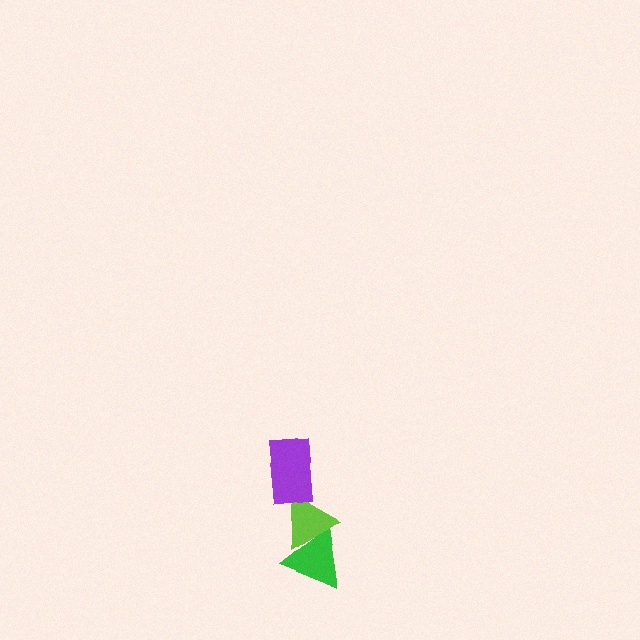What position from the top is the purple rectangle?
The purple rectangle is 1st from the top.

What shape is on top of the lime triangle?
The purple rectangle is on top of the lime triangle.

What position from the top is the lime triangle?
The lime triangle is 2nd from the top.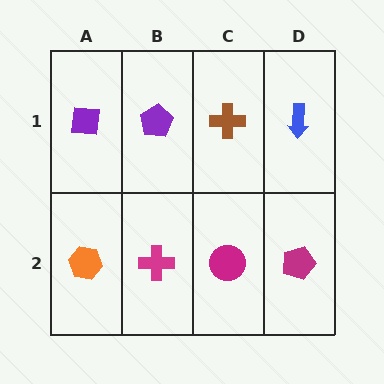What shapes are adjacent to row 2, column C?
A brown cross (row 1, column C), a magenta cross (row 2, column B), a magenta pentagon (row 2, column D).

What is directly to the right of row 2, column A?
A magenta cross.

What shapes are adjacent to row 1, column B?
A magenta cross (row 2, column B), a purple square (row 1, column A), a brown cross (row 1, column C).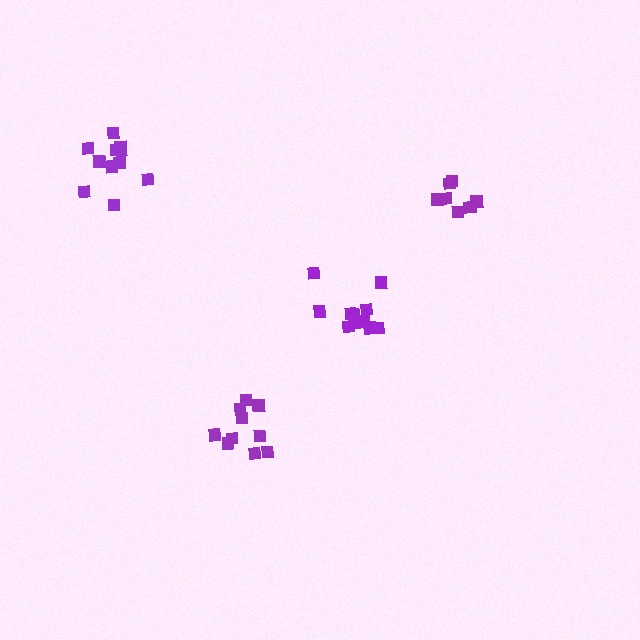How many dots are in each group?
Group 1: 11 dots, Group 2: 7 dots, Group 3: 10 dots, Group 4: 12 dots (40 total).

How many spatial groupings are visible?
There are 4 spatial groupings.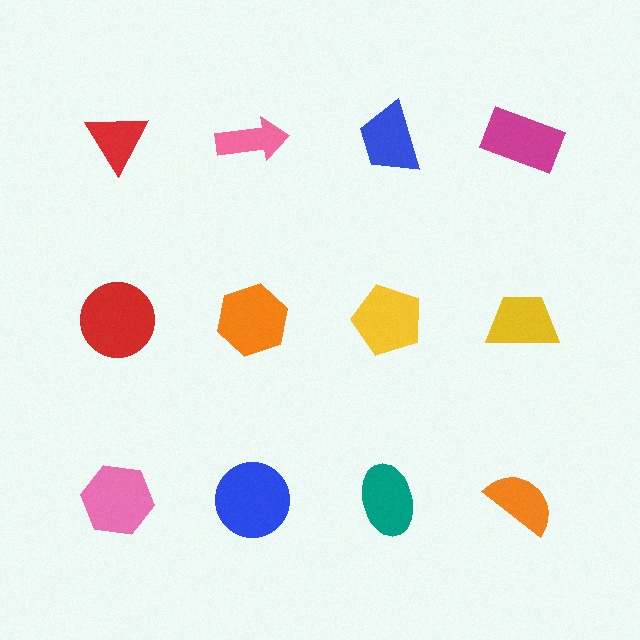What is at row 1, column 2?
A pink arrow.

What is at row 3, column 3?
A teal ellipse.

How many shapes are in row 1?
4 shapes.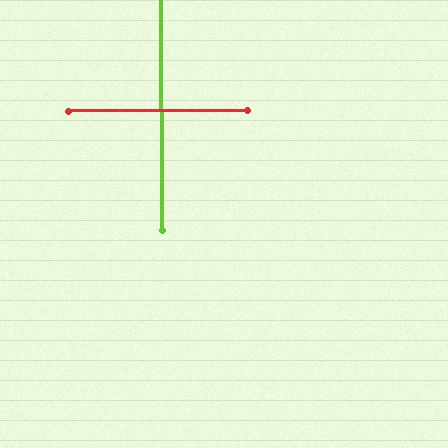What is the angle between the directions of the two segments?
Approximately 90 degrees.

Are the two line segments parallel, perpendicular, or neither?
Perpendicular — they meet at approximately 90°.